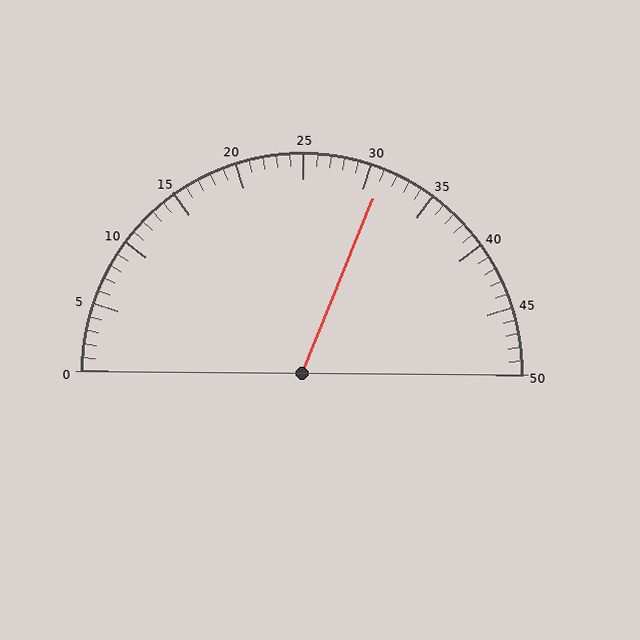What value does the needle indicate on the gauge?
The needle indicates approximately 31.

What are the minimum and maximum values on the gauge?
The gauge ranges from 0 to 50.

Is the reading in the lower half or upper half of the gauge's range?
The reading is in the upper half of the range (0 to 50).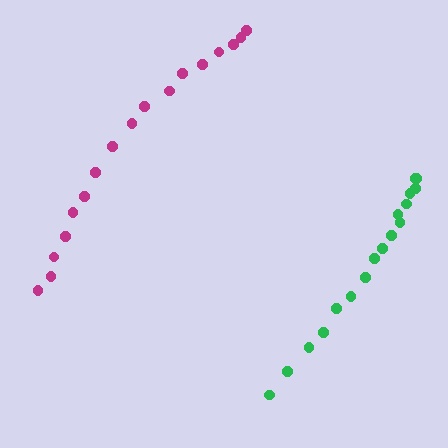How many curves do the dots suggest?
There are 2 distinct paths.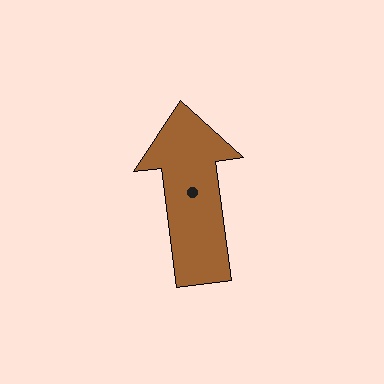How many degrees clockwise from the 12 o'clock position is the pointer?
Approximately 353 degrees.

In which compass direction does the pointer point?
North.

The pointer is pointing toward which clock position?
Roughly 12 o'clock.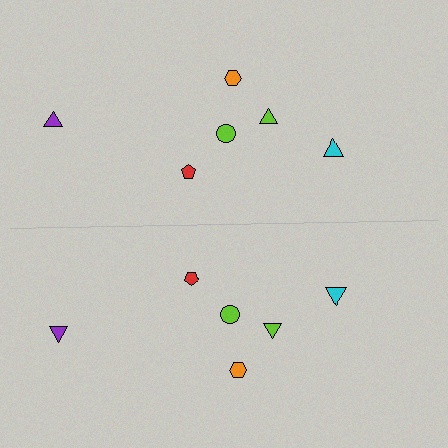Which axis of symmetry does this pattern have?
The pattern has a horizontal axis of symmetry running through the center of the image.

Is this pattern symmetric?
Yes, this pattern has bilateral (reflection) symmetry.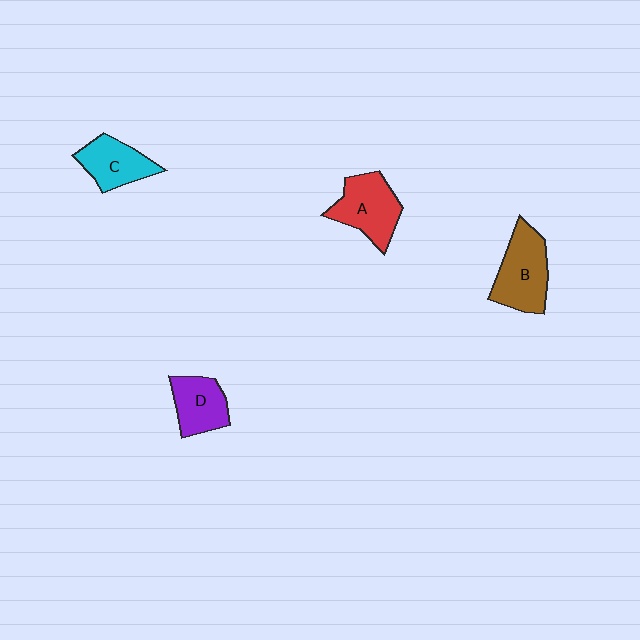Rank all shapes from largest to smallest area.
From largest to smallest: B (brown), A (red), C (cyan), D (purple).